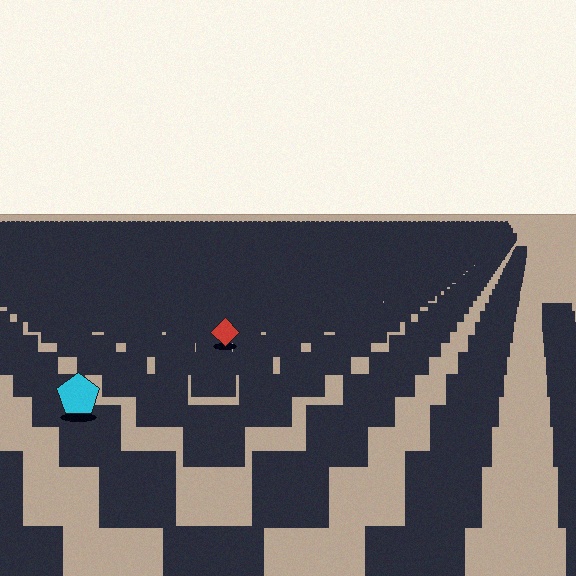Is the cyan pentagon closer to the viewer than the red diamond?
Yes. The cyan pentagon is closer — you can tell from the texture gradient: the ground texture is coarser near it.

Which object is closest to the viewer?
The cyan pentagon is closest. The texture marks near it are larger and more spread out.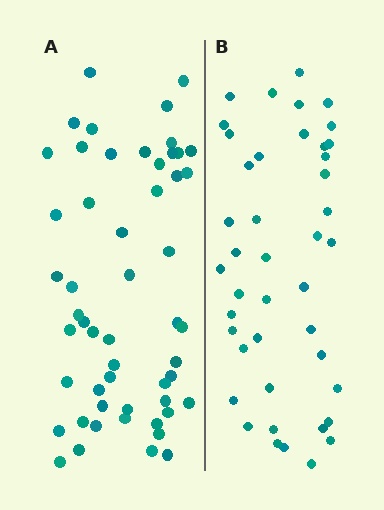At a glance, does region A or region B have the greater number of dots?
Region A (the left region) has more dots.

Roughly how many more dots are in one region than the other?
Region A has roughly 10 or so more dots than region B.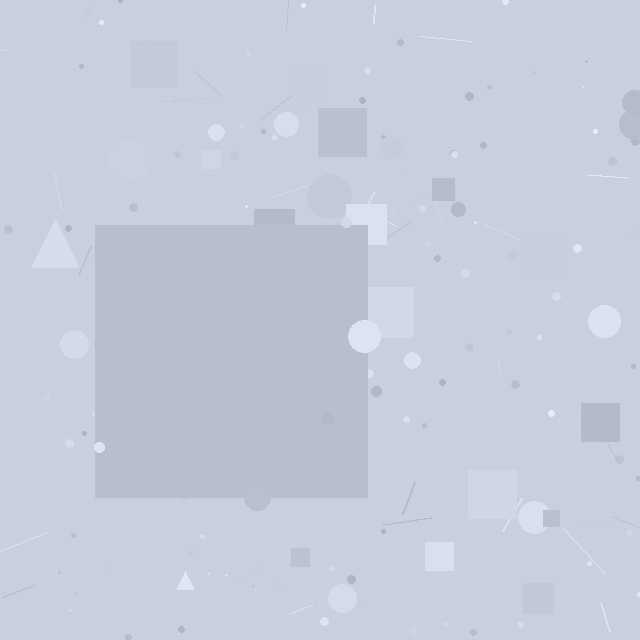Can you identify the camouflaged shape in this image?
The camouflaged shape is a square.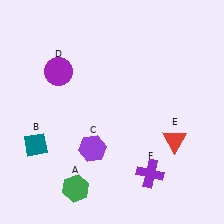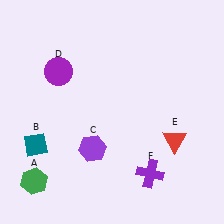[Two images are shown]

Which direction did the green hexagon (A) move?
The green hexagon (A) moved left.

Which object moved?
The green hexagon (A) moved left.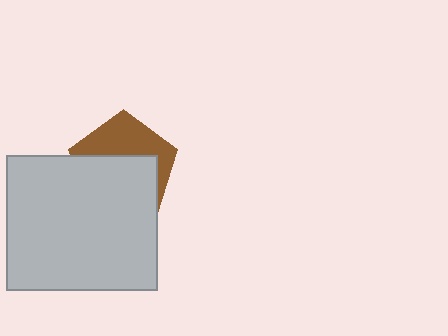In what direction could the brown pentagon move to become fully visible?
The brown pentagon could move up. That would shift it out from behind the light gray rectangle entirely.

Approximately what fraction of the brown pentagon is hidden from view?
Roughly 57% of the brown pentagon is hidden behind the light gray rectangle.